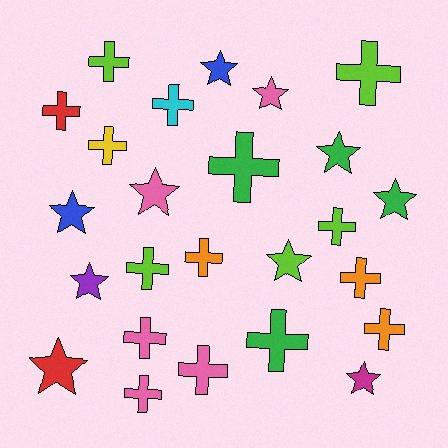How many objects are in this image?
There are 25 objects.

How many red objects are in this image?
There are 2 red objects.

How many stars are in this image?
There are 10 stars.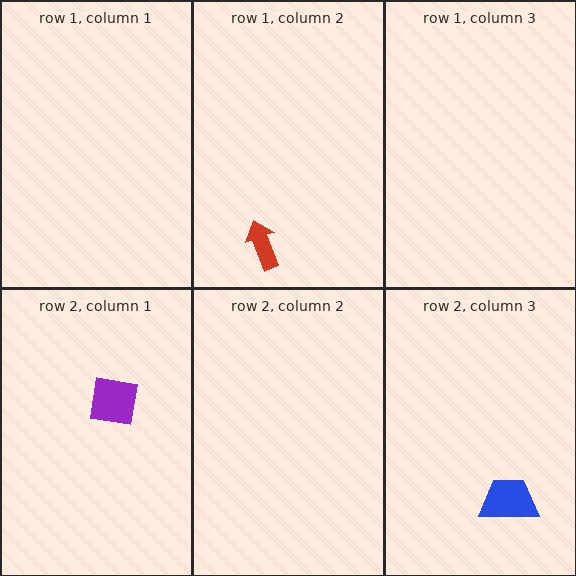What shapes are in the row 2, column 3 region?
The blue trapezoid.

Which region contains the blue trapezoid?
The row 2, column 3 region.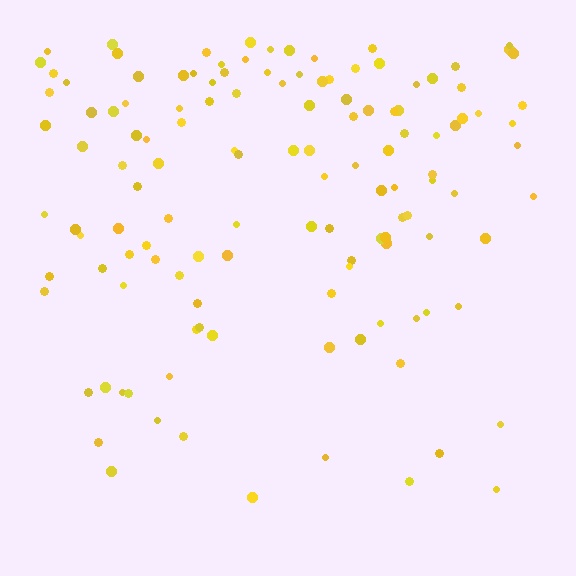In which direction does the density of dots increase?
From bottom to top, with the top side densest.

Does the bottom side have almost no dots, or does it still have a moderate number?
Still a moderate number, just noticeably fewer than the top.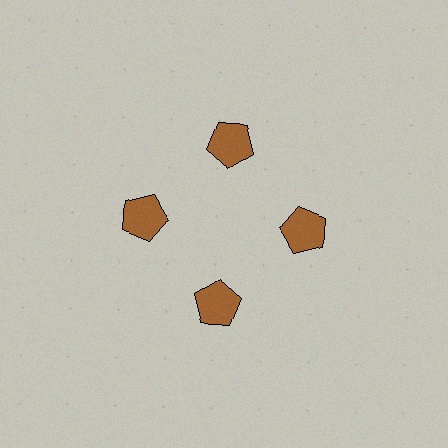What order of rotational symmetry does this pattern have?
This pattern has 4-fold rotational symmetry.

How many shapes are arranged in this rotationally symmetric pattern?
There are 4 shapes, arranged in 4 groups of 1.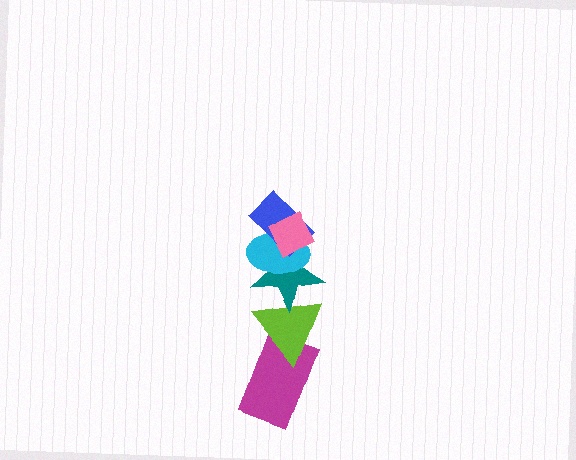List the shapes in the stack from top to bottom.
From top to bottom: the pink diamond, the blue rectangle, the cyan ellipse, the teal star, the lime triangle, the magenta rectangle.